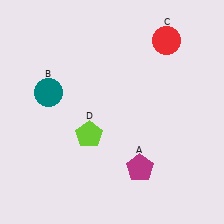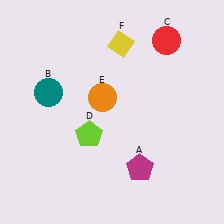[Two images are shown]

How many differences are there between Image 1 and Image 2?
There are 2 differences between the two images.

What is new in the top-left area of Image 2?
An orange circle (E) was added in the top-left area of Image 2.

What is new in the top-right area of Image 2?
A yellow diamond (F) was added in the top-right area of Image 2.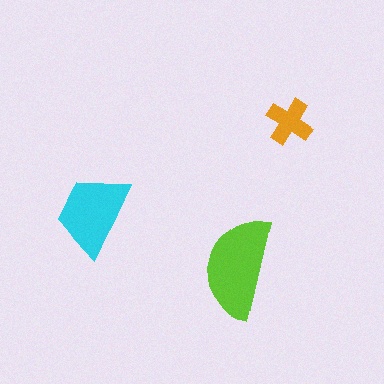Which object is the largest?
The lime semicircle.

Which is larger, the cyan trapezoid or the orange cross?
The cyan trapezoid.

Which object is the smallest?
The orange cross.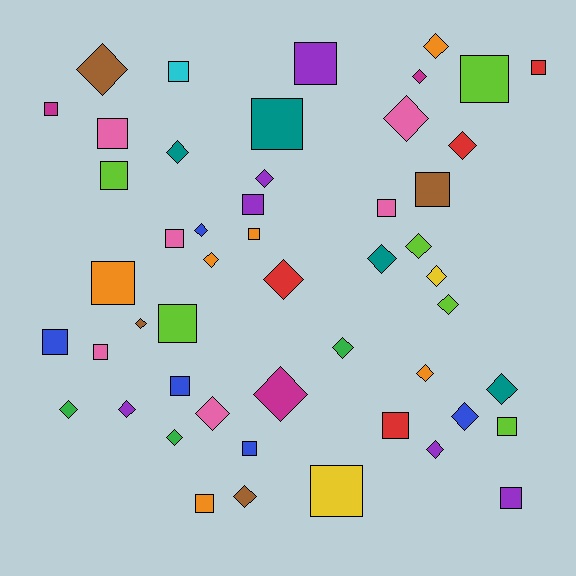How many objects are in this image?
There are 50 objects.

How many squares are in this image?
There are 24 squares.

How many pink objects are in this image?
There are 6 pink objects.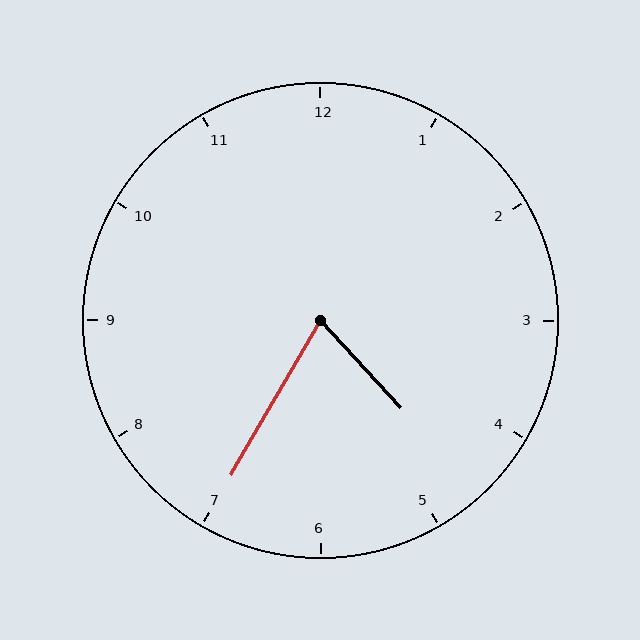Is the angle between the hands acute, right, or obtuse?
It is acute.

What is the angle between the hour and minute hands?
Approximately 72 degrees.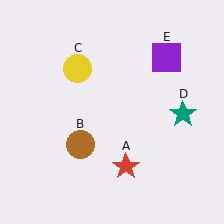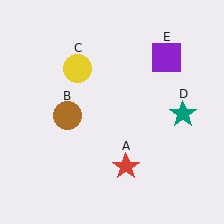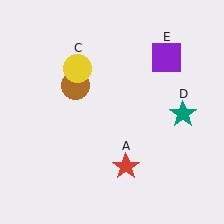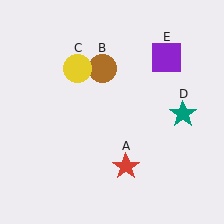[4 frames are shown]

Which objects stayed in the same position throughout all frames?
Red star (object A) and yellow circle (object C) and teal star (object D) and purple square (object E) remained stationary.